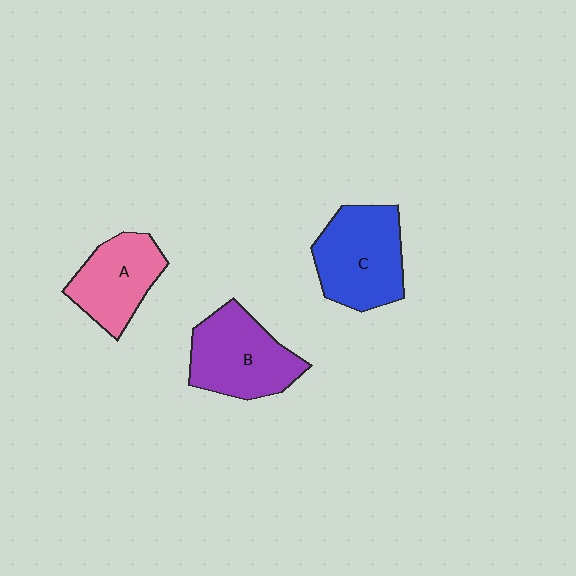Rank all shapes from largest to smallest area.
From largest to smallest: C (blue), B (purple), A (pink).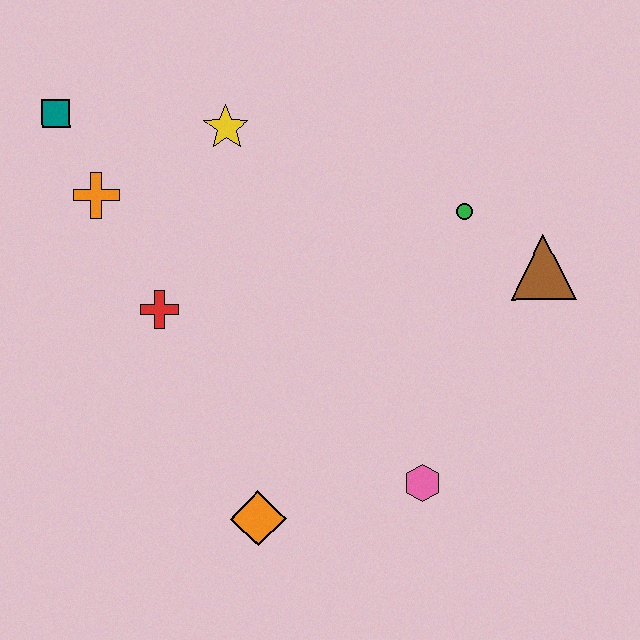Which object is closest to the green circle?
The brown triangle is closest to the green circle.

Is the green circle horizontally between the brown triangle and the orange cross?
Yes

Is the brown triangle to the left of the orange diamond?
No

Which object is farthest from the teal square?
The pink hexagon is farthest from the teal square.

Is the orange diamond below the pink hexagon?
Yes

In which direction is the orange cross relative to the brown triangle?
The orange cross is to the left of the brown triangle.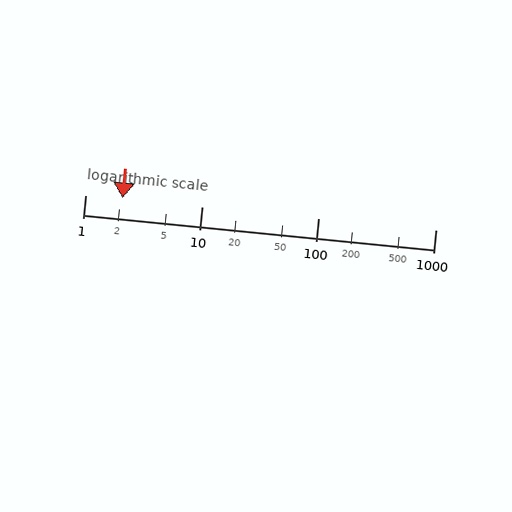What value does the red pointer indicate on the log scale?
The pointer indicates approximately 2.1.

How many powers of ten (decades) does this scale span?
The scale spans 3 decades, from 1 to 1000.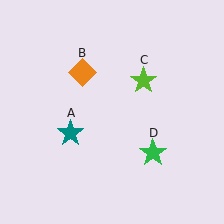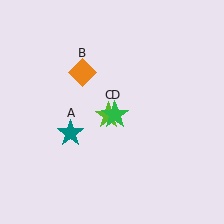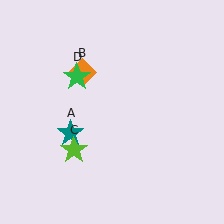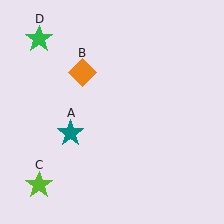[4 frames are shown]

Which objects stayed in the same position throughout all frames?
Teal star (object A) and orange diamond (object B) remained stationary.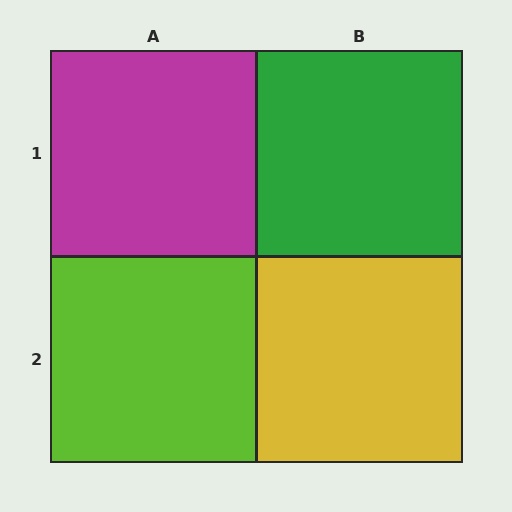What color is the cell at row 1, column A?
Magenta.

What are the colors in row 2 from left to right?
Lime, yellow.